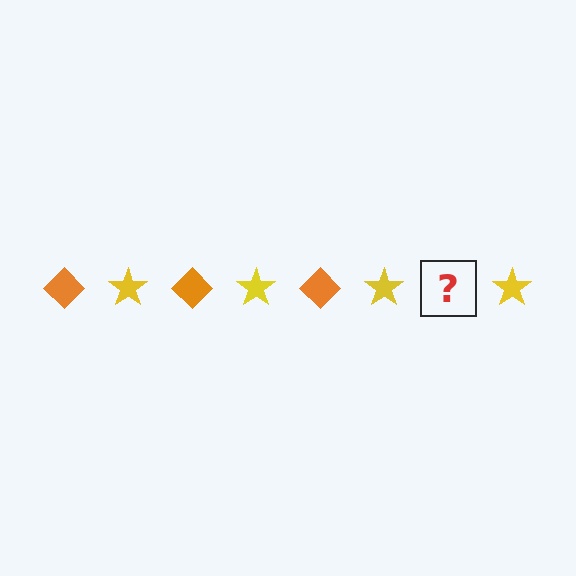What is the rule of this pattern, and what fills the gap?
The rule is that the pattern alternates between orange diamond and yellow star. The gap should be filled with an orange diamond.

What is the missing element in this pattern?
The missing element is an orange diamond.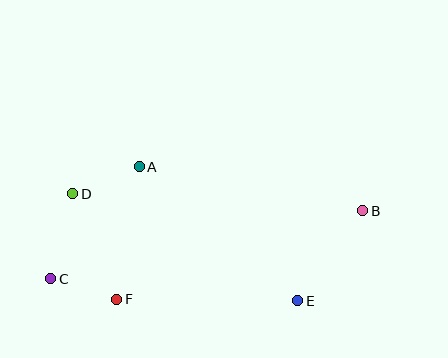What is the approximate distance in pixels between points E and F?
The distance between E and F is approximately 181 pixels.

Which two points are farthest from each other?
Points B and C are farthest from each other.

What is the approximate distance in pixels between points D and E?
The distance between D and E is approximately 249 pixels.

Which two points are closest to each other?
Points C and F are closest to each other.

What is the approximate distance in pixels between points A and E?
The distance between A and E is approximately 207 pixels.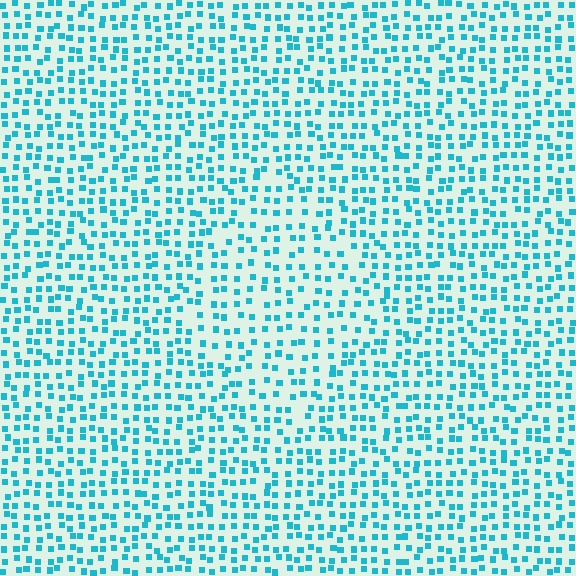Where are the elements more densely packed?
The elements are more densely packed outside the diamond boundary.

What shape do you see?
I see a diamond.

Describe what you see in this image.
The image contains small cyan elements arranged at two different densities. A diamond-shaped region is visible where the elements are less densely packed than the surrounding area.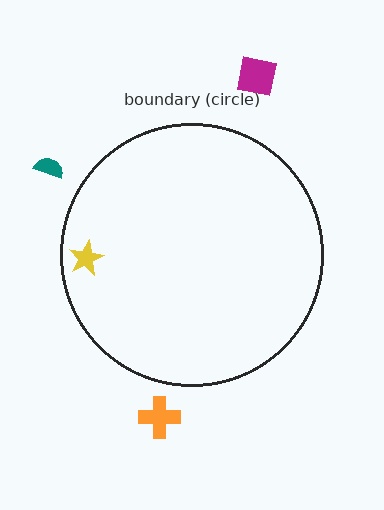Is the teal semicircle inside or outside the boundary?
Outside.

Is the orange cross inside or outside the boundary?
Outside.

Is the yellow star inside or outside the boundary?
Inside.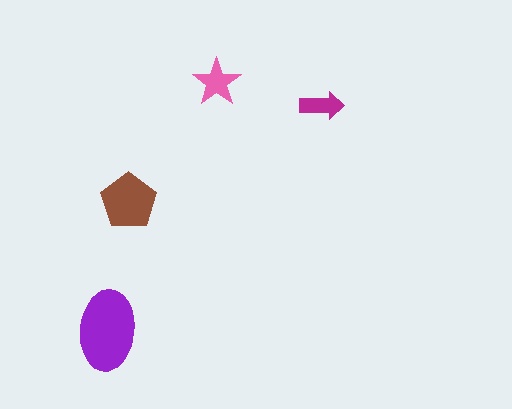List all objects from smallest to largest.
The magenta arrow, the pink star, the brown pentagon, the purple ellipse.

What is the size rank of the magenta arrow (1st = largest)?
4th.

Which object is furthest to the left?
The purple ellipse is leftmost.